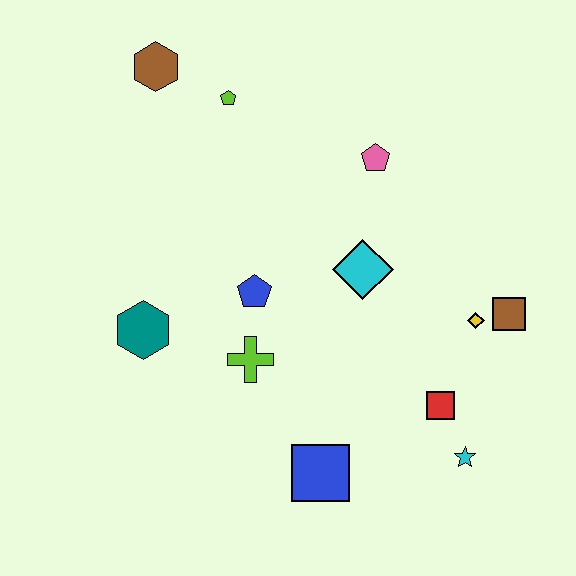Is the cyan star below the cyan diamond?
Yes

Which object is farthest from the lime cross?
The brown hexagon is farthest from the lime cross.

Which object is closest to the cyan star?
The red square is closest to the cyan star.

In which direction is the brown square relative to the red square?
The brown square is above the red square.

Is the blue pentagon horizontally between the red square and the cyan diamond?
No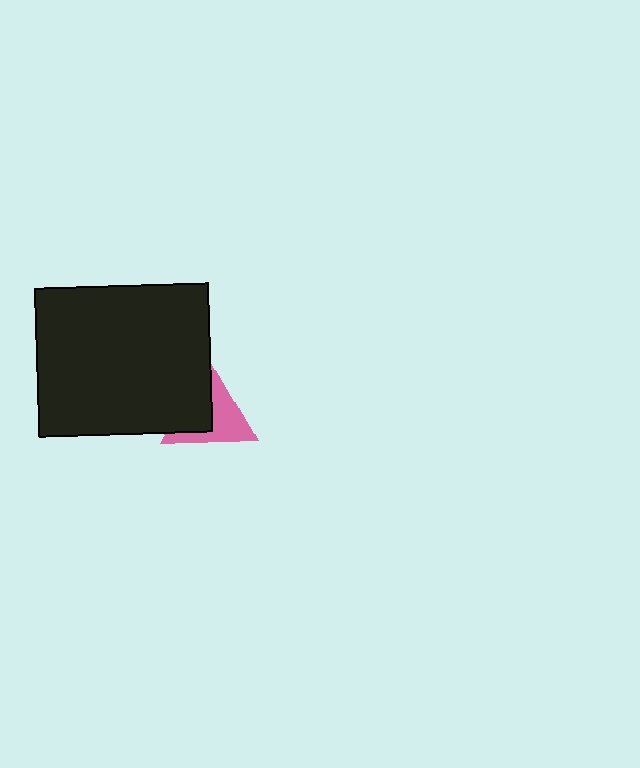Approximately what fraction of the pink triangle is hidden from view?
Roughly 46% of the pink triangle is hidden behind the black rectangle.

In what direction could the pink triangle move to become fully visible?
The pink triangle could move right. That would shift it out from behind the black rectangle entirely.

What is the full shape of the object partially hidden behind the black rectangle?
The partially hidden object is a pink triangle.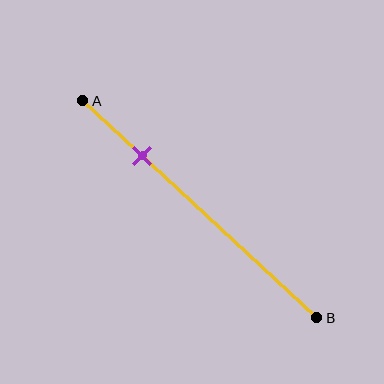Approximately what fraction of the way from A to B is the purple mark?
The purple mark is approximately 25% of the way from A to B.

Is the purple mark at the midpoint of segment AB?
No, the mark is at about 25% from A, not at the 50% midpoint.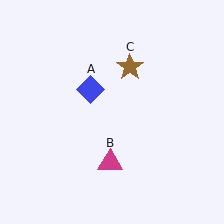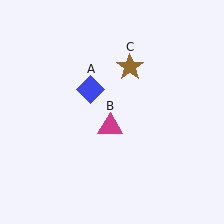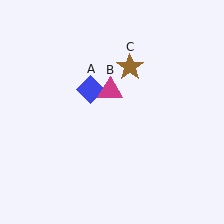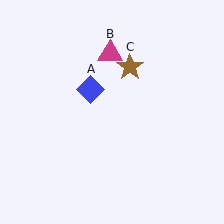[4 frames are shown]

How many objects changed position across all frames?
1 object changed position: magenta triangle (object B).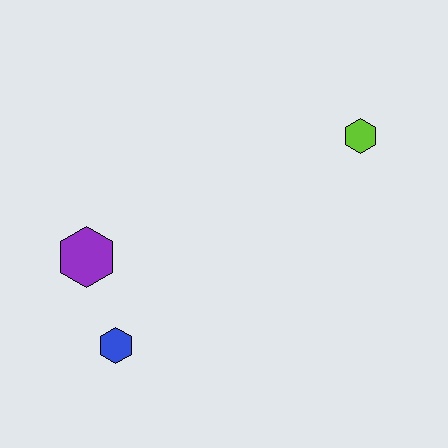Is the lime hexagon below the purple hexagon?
No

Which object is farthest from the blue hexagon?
The lime hexagon is farthest from the blue hexagon.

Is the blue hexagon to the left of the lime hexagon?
Yes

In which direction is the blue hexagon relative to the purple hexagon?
The blue hexagon is below the purple hexagon.